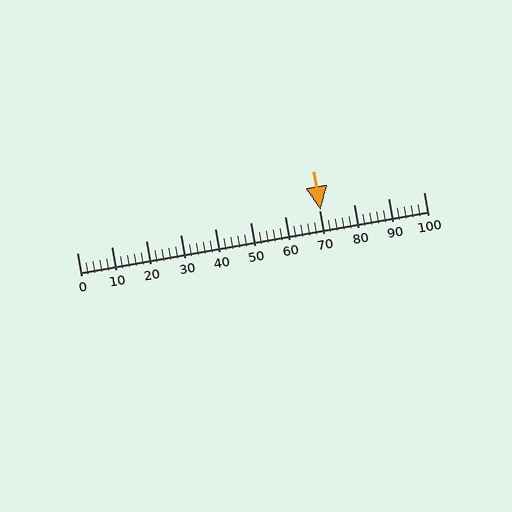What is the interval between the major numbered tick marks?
The major tick marks are spaced 10 units apart.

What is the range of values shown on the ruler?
The ruler shows values from 0 to 100.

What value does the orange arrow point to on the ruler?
The orange arrow points to approximately 70.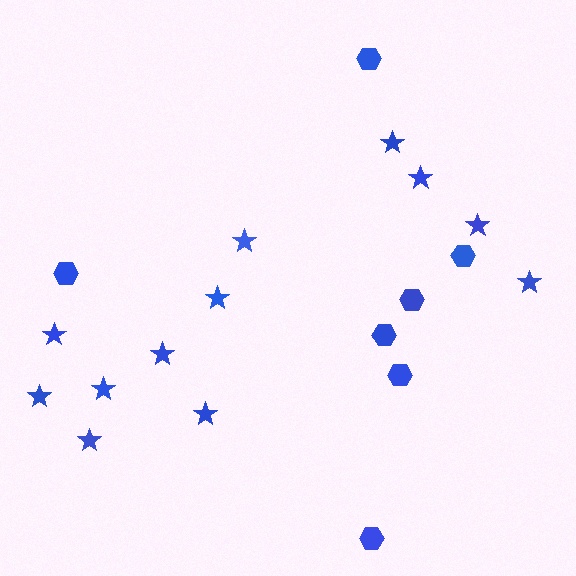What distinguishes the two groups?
There are 2 groups: one group of stars (12) and one group of hexagons (7).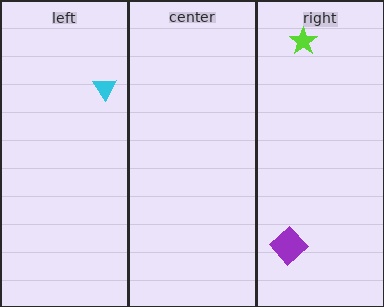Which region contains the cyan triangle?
The left region.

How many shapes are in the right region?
2.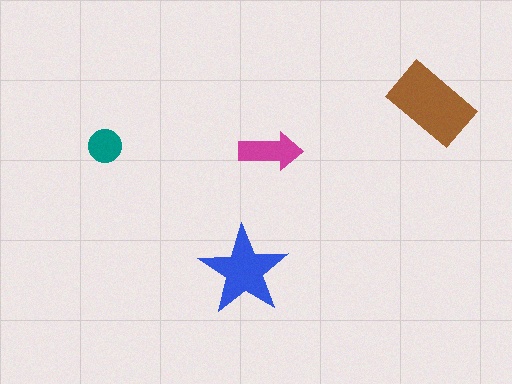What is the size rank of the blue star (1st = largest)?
2nd.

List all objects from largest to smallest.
The brown rectangle, the blue star, the magenta arrow, the teal circle.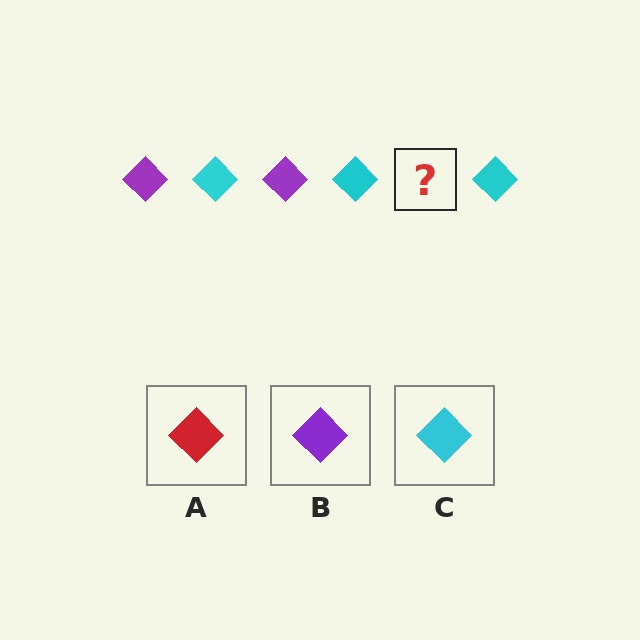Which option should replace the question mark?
Option B.